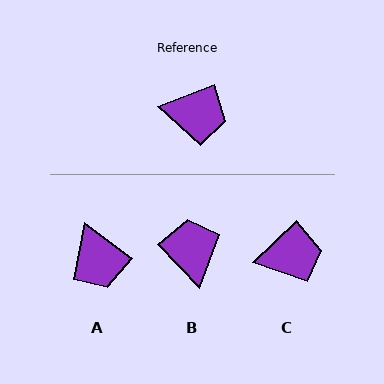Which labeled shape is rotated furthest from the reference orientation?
B, about 113 degrees away.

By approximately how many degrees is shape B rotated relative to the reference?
Approximately 113 degrees counter-clockwise.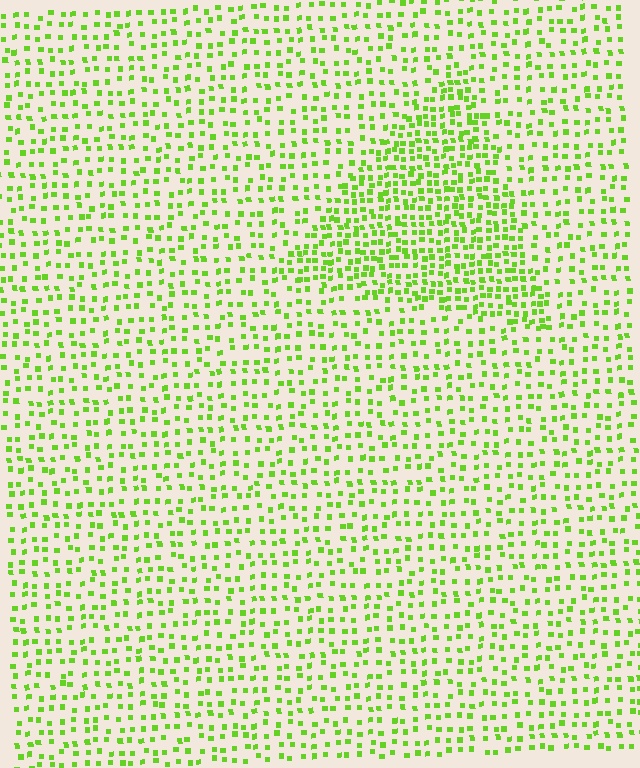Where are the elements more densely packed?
The elements are more densely packed inside the triangle boundary.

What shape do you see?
I see a triangle.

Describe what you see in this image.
The image contains small lime elements arranged at two different densities. A triangle-shaped region is visible where the elements are more densely packed than the surrounding area.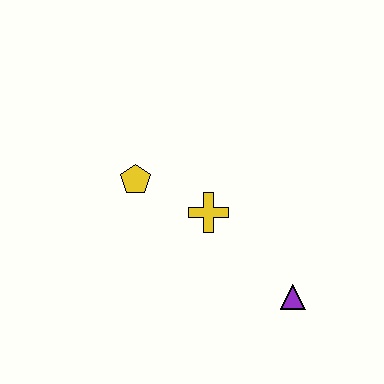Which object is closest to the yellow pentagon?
The yellow cross is closest to the yellow pentagon.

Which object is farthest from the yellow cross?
The purple triangle is farthest from the yellow cross.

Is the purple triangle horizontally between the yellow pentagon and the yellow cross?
No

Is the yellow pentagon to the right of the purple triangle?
No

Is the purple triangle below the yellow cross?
Yes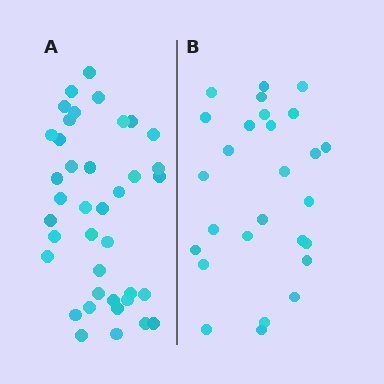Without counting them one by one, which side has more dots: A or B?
Region A (the left region) has more dots.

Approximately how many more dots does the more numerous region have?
Region A has roughly 12 or so more dots than region B.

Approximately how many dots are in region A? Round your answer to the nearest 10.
About 40 dots. (The exact count is 39, which rounds to 40.)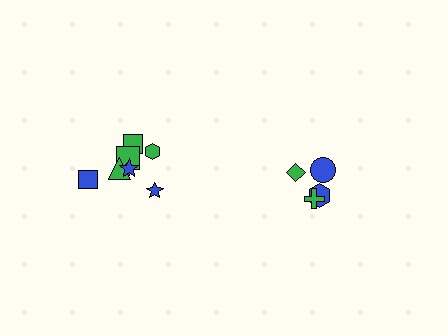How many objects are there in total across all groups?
There are 13 objects.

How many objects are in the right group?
There are 5 objects.